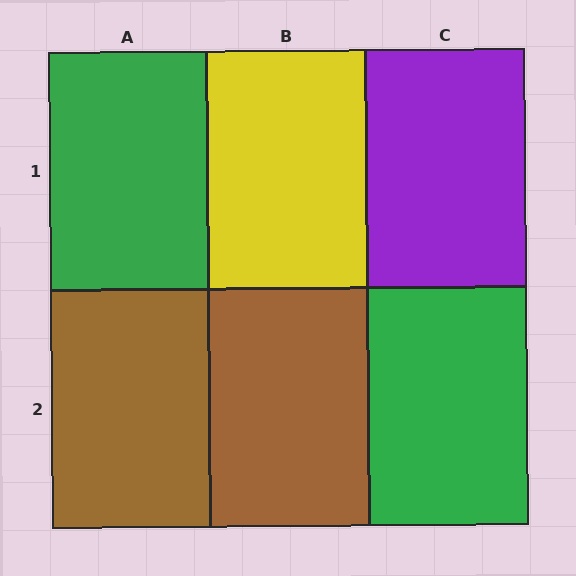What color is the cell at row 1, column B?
Yellow.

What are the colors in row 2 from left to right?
Brown, brown, green.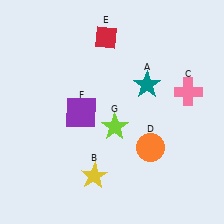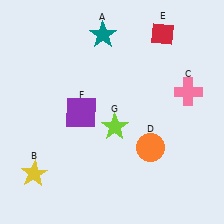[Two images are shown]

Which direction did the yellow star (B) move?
The yellow star (B) moved left.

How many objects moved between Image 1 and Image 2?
3 objects moved between the two images.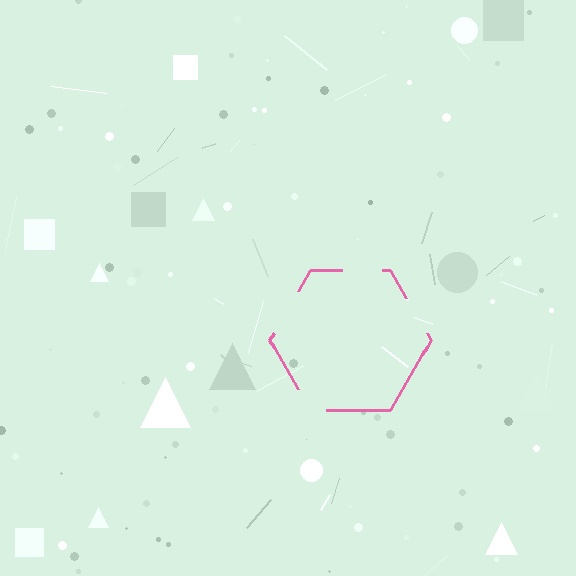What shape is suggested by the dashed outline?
The dashed outline suggests a hexagon.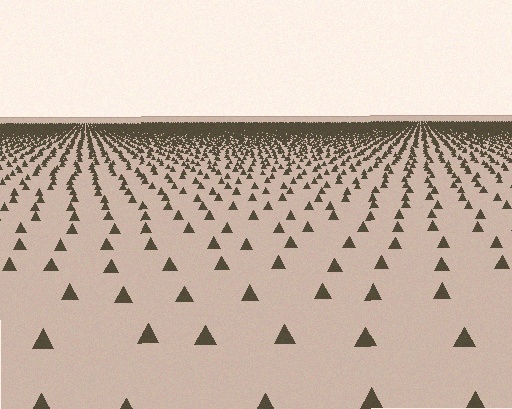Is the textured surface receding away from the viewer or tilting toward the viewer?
The surface is receding away from the viewer. Texture elements get smaller and denser toward the top.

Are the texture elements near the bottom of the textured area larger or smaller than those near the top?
Larger. Near the bottom, elements are closer to the viewer and appear at a bigger on-screen size.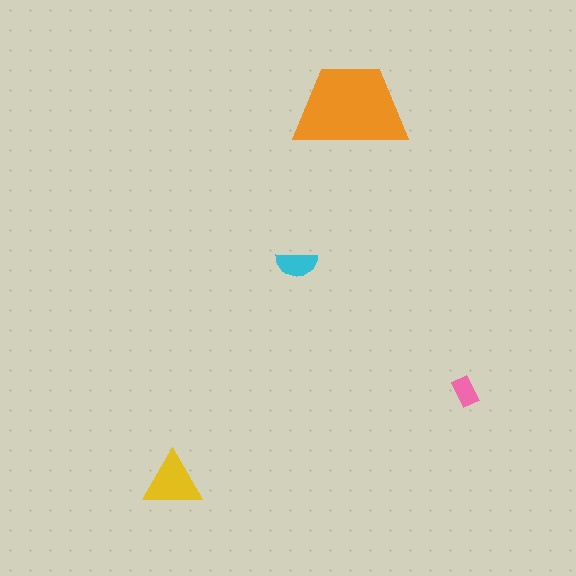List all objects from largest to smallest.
The orange trapezoid, the yellow triangle, the cyan semicircle, the pink rectangle.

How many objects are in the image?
There are 4 objects in the image.